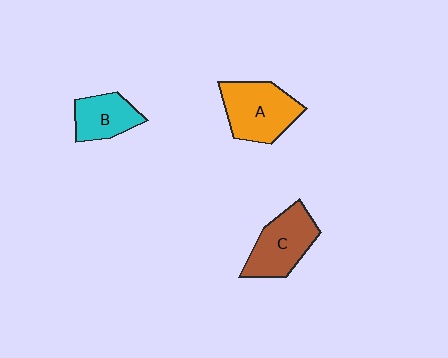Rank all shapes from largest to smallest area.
From largest to smallest: A (orange), C (brown), B (cyan).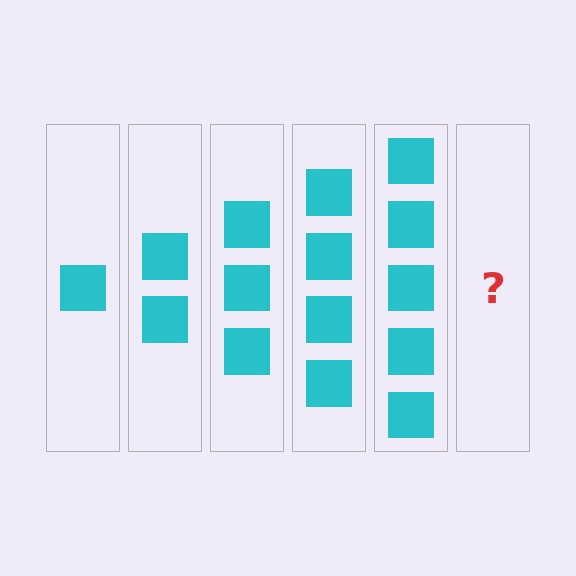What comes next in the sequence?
The next element should be 6 squares.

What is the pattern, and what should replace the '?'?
The pattern is that each step adds one more square. The '?' should be 6 squares.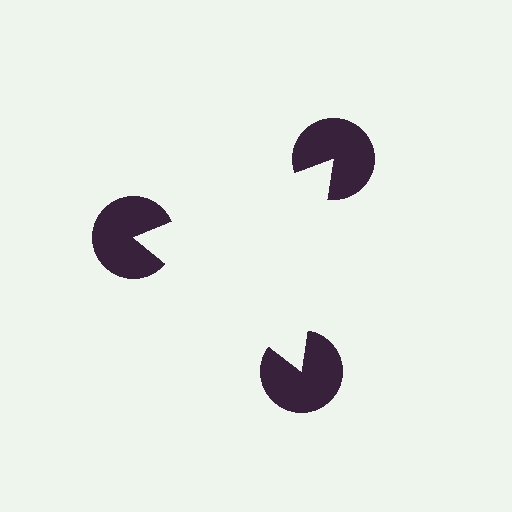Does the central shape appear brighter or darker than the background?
It typically appears slightly brighter than the background, even though no actual brightness change is drawn.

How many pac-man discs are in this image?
There are 3 — one at each vertex of the illusory triangle.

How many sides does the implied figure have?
3 sides.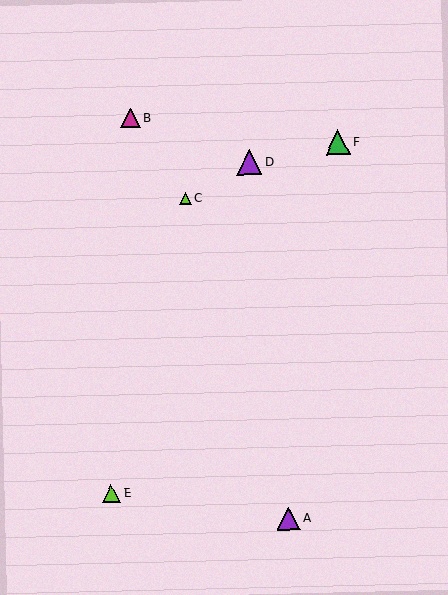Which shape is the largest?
The purple triangle (labeled D) is the largest.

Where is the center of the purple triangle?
The center of the purple triangle is at (249, 162).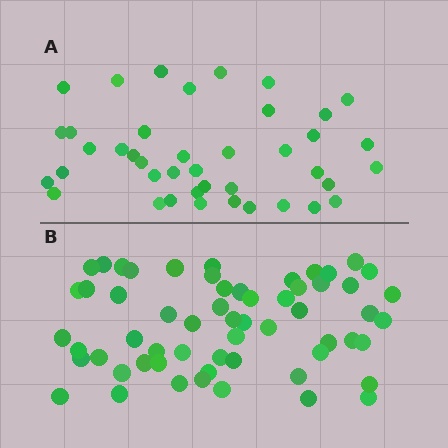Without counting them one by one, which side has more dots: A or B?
Region B (the bottom region) has more dots.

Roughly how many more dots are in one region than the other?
Region B has approximately 20 more dots than region A.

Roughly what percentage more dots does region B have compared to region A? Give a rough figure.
About 45% more.